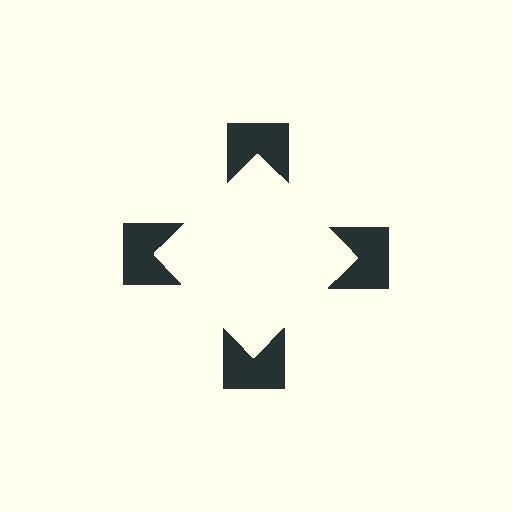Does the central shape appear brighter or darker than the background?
It typically appears slightly brighter than the background, even though no actual brightness change is drawn.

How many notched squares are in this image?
There are 4 — one at each vertex of the illusory square.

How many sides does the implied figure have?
4 sides.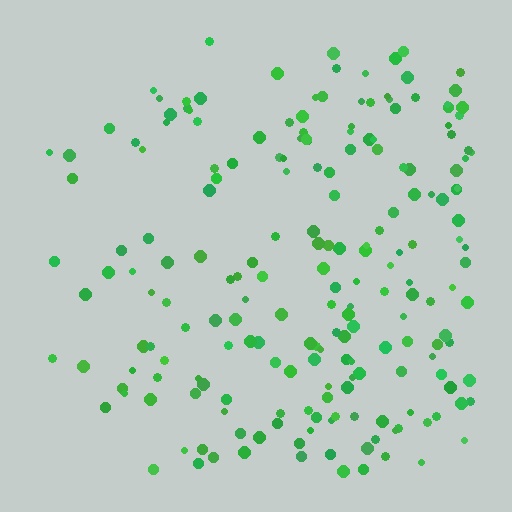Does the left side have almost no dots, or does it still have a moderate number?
Still a moderate number, just noticeably fewer than the right.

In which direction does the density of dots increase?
From left to right, with the right side densest.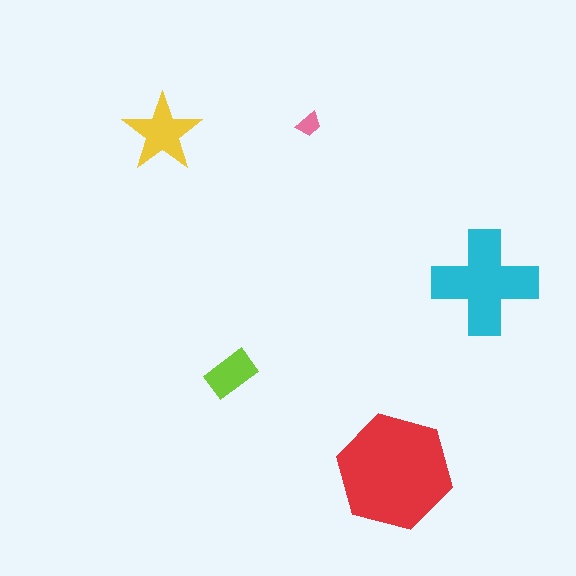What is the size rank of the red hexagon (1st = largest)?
1st.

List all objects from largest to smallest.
The red hexagon, the cyan cross, the yellow star, the lime rectangle, the pink trapezoid.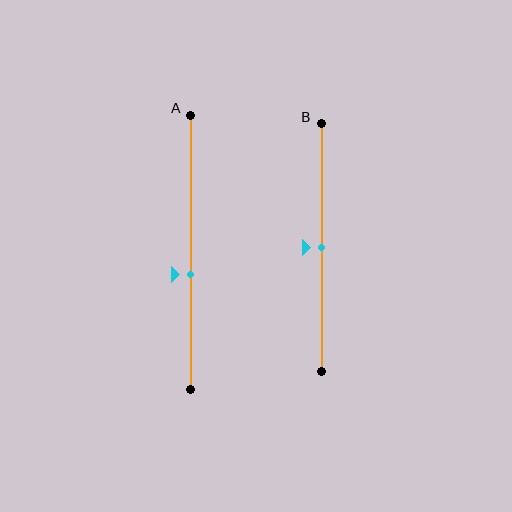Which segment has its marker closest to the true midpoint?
Segment B has its marker closest to the true midpoint.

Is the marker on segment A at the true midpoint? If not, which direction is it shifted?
No, the marker on segment A is shifted downward by about 8% of the segment length.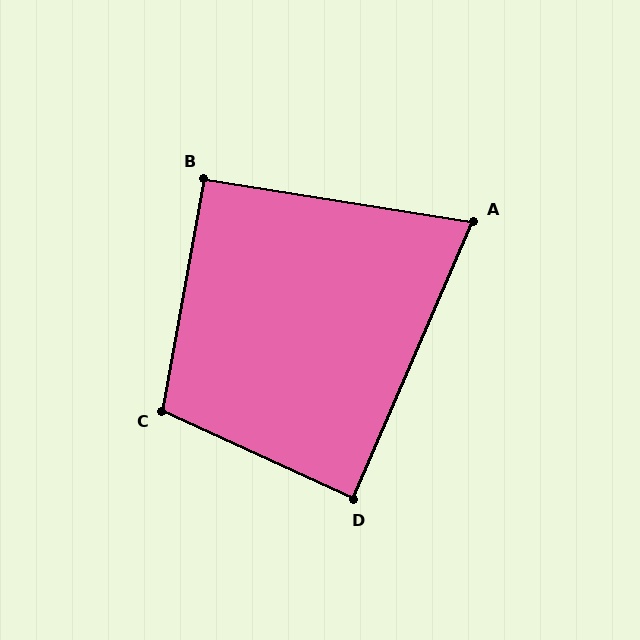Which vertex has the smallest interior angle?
A, at approximately 76 degrees.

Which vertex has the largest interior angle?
C, at approximately 104 degrees.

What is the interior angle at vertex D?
Approximately 89 degrees (approximately right).